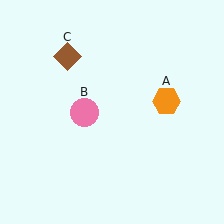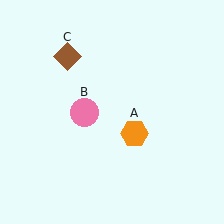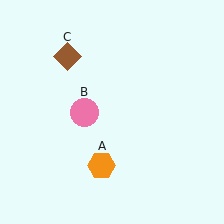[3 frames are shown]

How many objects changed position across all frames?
1 object changed position: orange hexagon (object A).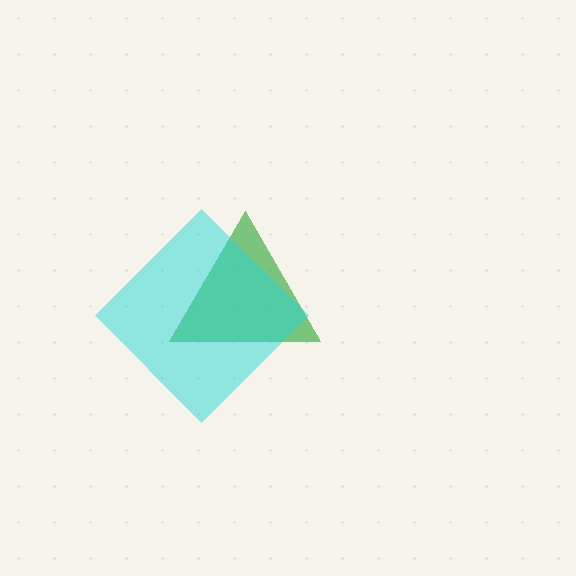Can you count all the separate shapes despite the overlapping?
Yes, there are 2 separate shapes.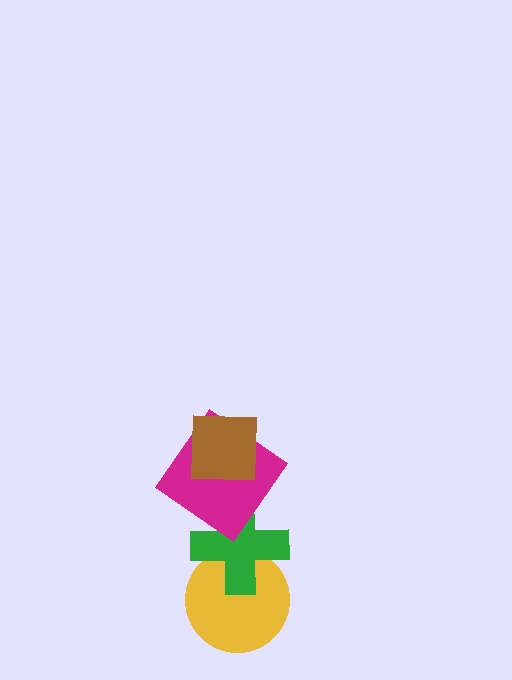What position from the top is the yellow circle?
The yellow circle is 4th from the top.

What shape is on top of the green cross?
The magenta diamond is on top of the green cross.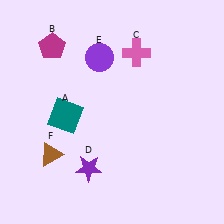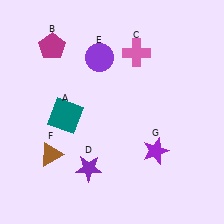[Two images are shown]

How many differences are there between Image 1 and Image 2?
There is 1 difference between the two images.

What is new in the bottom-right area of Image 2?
A purple star (G) was added in the bottom-right area of Image 2.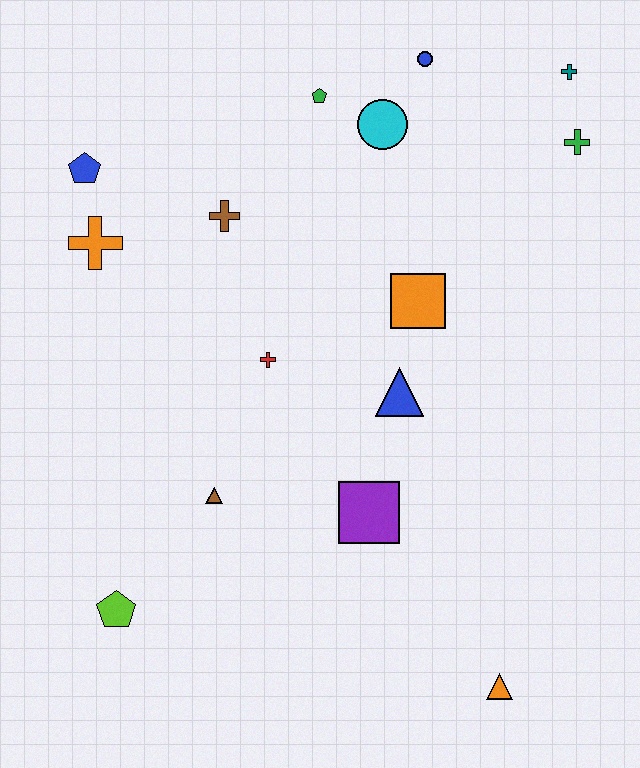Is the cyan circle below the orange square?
No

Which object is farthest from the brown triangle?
The teal cross is farthest from the brown triangle.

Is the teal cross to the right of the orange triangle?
Yes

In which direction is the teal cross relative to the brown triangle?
The teal cross is above the brown triangle.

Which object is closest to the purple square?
The blue triangle is closest to the purple square.